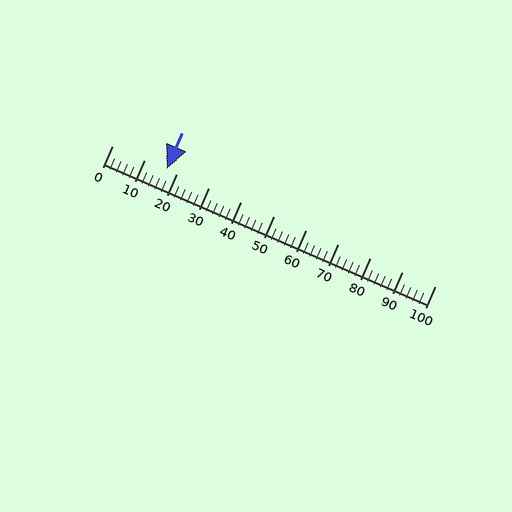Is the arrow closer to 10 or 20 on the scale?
The arrow is closer to 20.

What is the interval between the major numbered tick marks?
The major tick marks are spaced 10 units apart.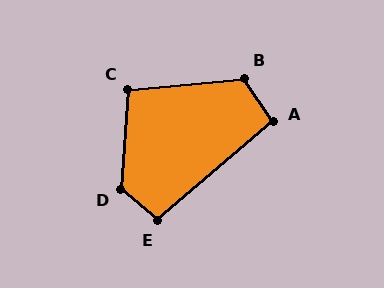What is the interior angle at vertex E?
Approximately 98 degrees (obtuse).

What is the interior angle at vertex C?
Approximately 99 degrees (obtuse).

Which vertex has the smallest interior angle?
A, at approximately 97 degrees.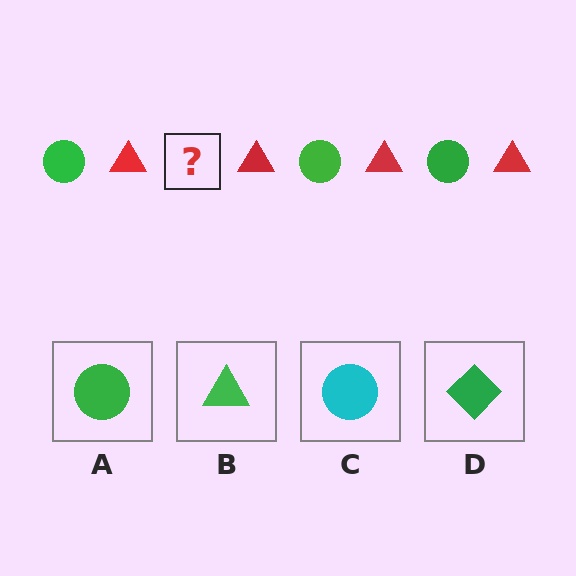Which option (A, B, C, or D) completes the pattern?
A.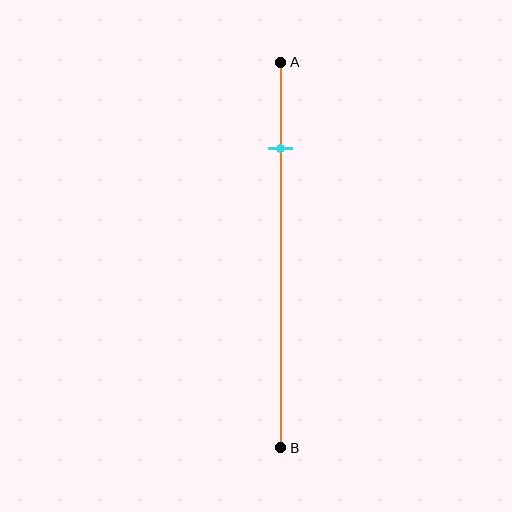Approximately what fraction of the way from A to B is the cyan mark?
The cyan mark is approximately 20% of the way from A to B.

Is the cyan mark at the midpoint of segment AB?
No, the mark is at about 20% from A, not at the 50% midpoint.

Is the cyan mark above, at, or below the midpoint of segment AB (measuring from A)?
The cyan mark is above the midpoint of segment AB.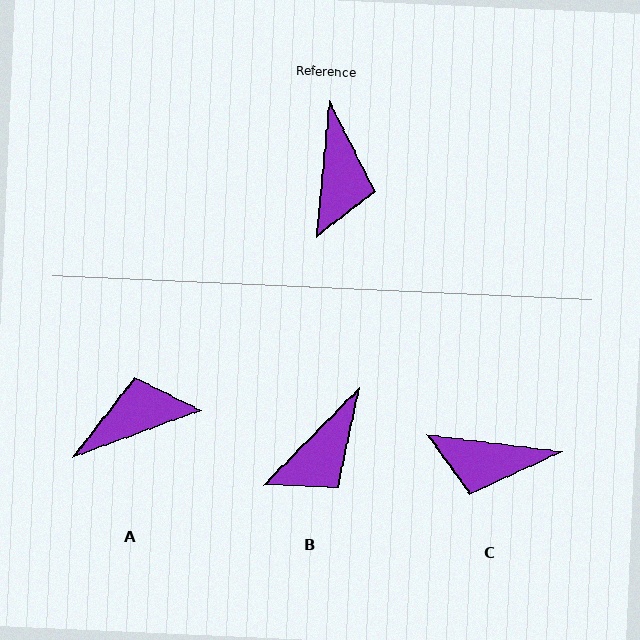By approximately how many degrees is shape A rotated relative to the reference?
Approximately 115 degrees counter-clockwise.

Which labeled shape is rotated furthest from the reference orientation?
A, about 115 degrees away.